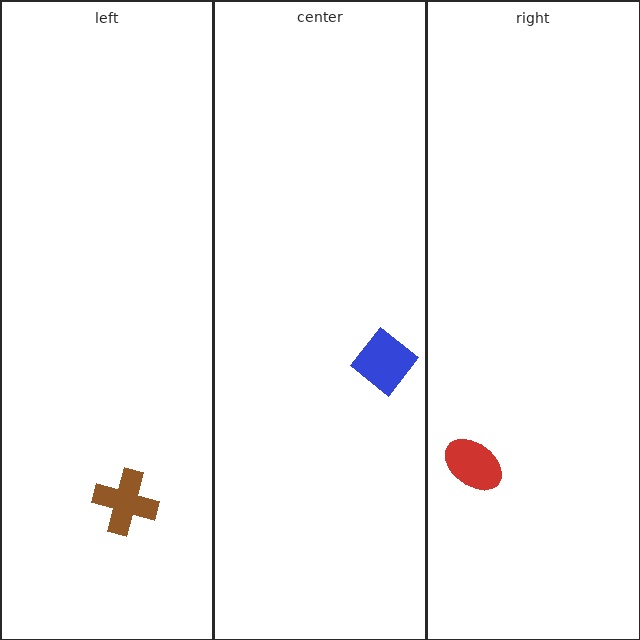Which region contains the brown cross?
The left region.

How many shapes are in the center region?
1.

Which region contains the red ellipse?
The right region.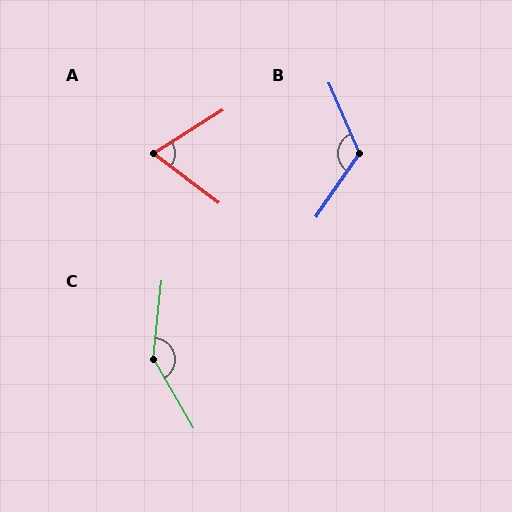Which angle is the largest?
C, at approximately 143 degrees.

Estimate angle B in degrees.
Approximately 122 degrees.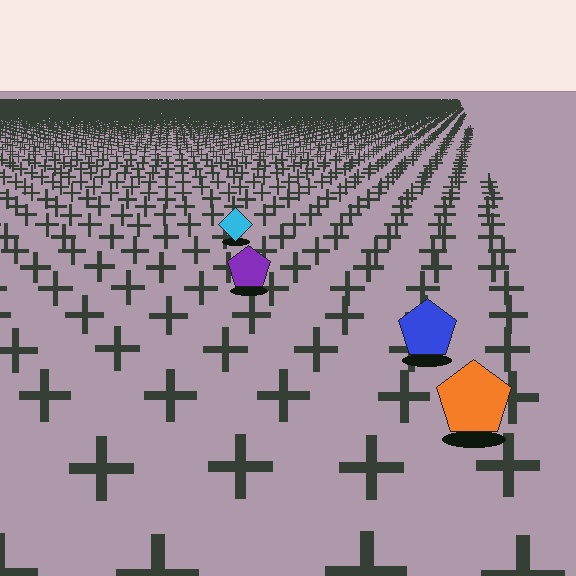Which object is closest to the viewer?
The orange pentagon is closest. The texture marks near it are larger and more spread out.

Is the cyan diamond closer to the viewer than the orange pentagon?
No. The orange pentagon is closer — you can tell from the texture gradient: the ground texture is coarser near it.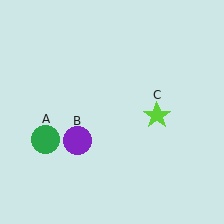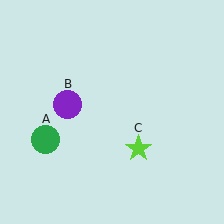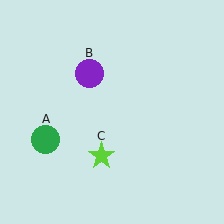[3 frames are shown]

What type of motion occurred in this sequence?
The purple circle (object B), lime star (object C) rotated clockwise around the center of the scene.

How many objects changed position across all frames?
2 objects changed position: purple circle (object B), lime star (object C).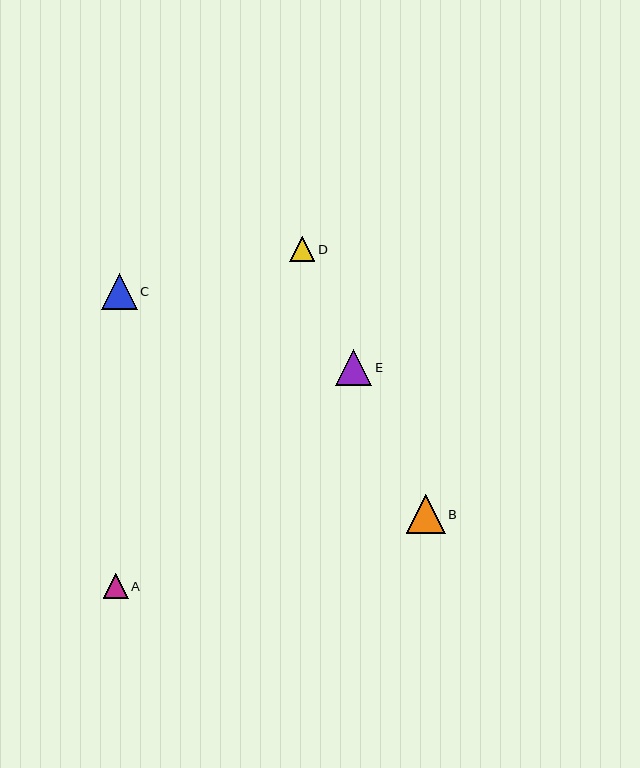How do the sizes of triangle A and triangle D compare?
Triangle A and triangle D are approximately the same size.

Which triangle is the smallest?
Triangle D is the smallest with a size of approximately 25 pixels.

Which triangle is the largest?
Triangle B is the largest with a size of approximately 39 pixels.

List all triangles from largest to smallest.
From largest to smallest: B, C, E, A, D.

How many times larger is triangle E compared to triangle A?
Triangle E is approximately 1.4 times the size of triangle A.